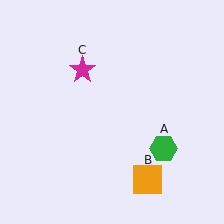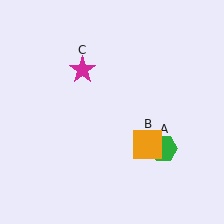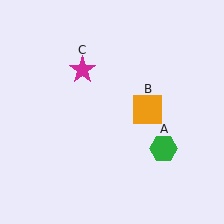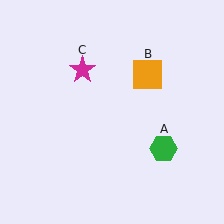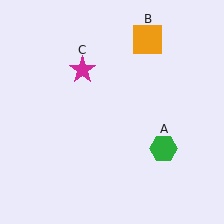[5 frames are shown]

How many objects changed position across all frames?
1 object changed position: orange square (object B).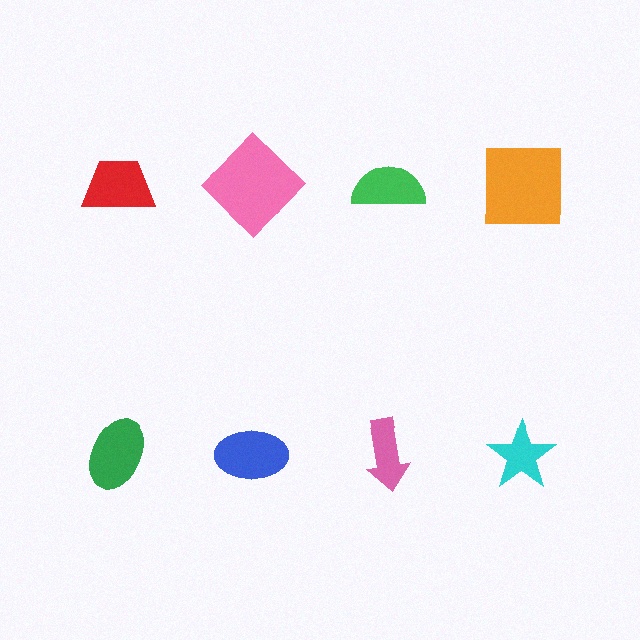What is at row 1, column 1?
A red trapezoid.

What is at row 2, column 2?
A blue ellipse.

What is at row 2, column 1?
A green ellipse.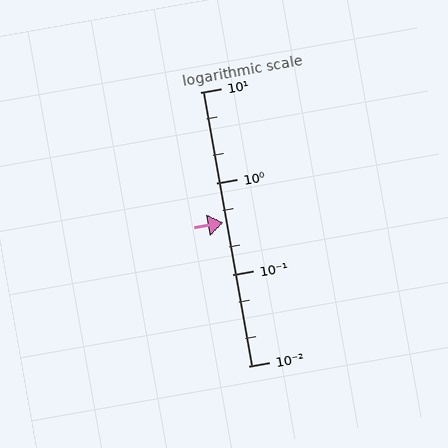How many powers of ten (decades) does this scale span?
The scale spans 3 decades, from 0.01 to 10.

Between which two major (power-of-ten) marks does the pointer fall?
The pointer is between 0.1 and 1.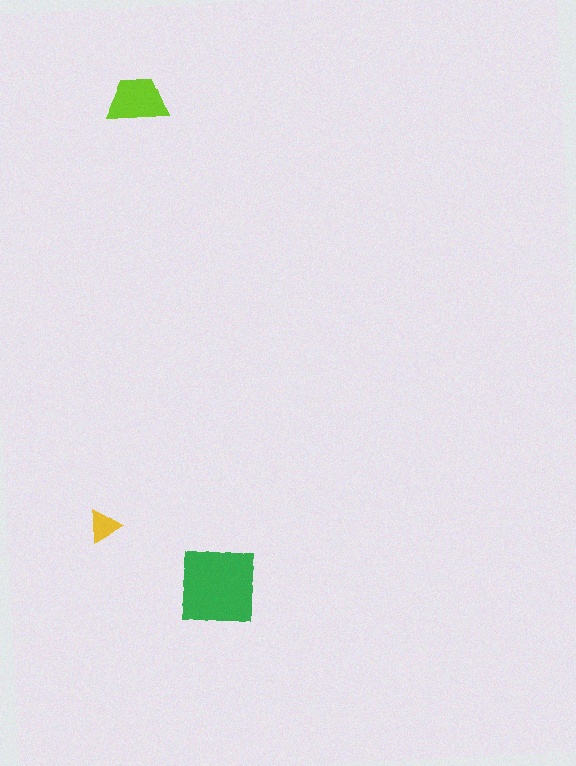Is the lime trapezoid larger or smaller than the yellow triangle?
Larger.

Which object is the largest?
The green square.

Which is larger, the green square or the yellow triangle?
The green square.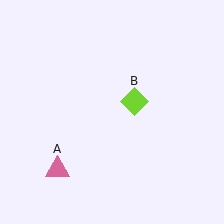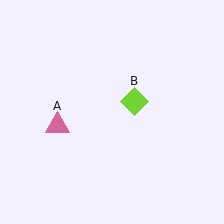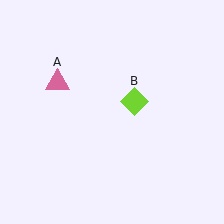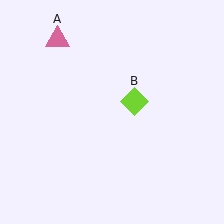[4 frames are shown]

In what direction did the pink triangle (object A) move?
The pink triangle (object A) moved up.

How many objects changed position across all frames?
1 object changed position: pink triangle (object A).